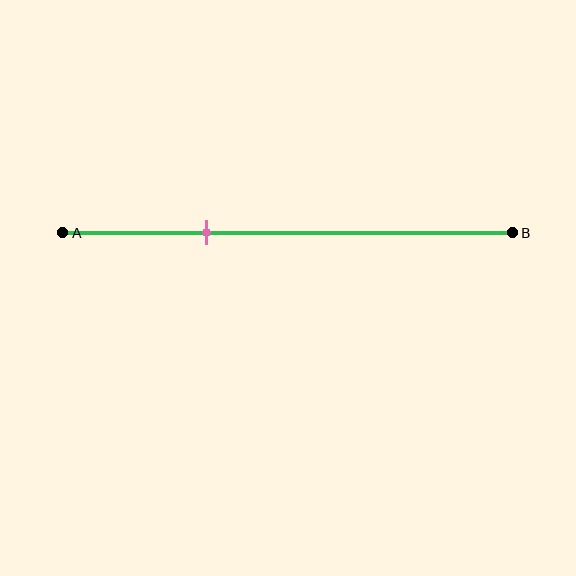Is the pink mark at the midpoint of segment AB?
No, the mark is at about 30% from A, not at the 50% midpoint.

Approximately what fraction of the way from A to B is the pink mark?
The pink mark is approximately 30% of the way from A to B.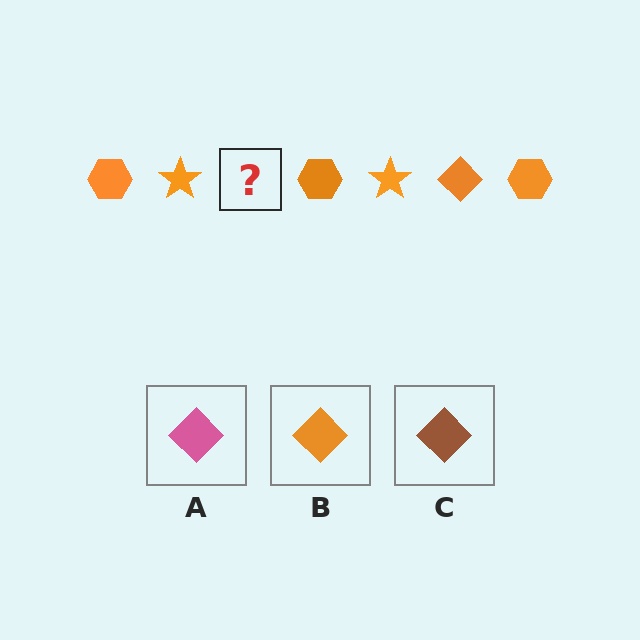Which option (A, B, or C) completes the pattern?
B.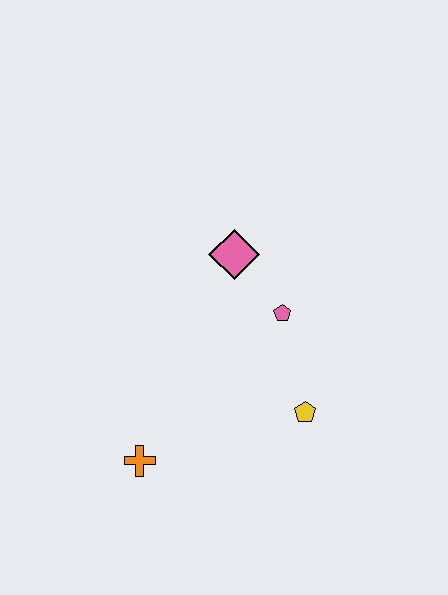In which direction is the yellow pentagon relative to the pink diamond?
The yellow pentagon is below the pink diamond.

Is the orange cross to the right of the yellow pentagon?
No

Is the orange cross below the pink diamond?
Yes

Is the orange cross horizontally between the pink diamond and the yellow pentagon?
No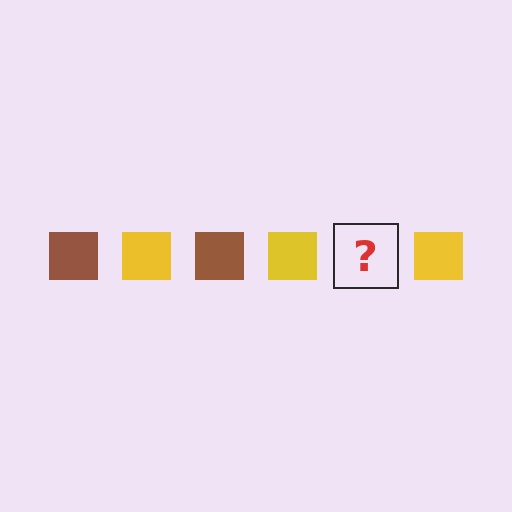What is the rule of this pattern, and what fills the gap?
The rule is that the pattern cycles through brown, yellow squares. The gap should be filled with a brown square.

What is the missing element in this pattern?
The missing element is a brown square.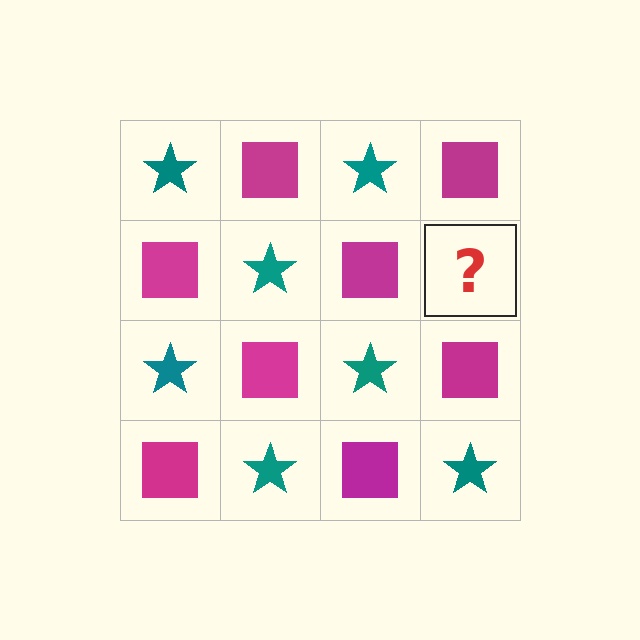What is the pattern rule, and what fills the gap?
The rule is that it alternates teal star and magenta square in a checkerboard pattern. The gap should be filled with a teal star.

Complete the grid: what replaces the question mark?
The question mark should be replaced with a teal star.